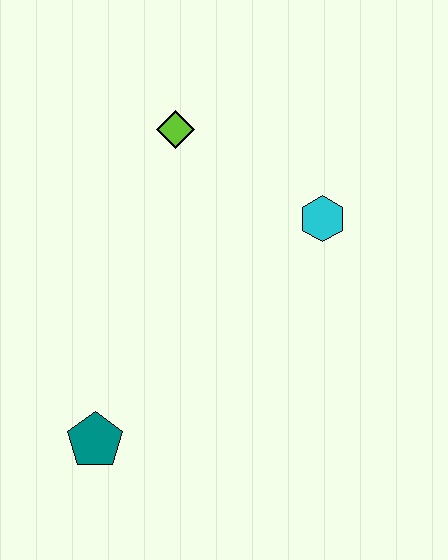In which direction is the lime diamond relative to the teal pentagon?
The lime diamond is above the teal pentagon.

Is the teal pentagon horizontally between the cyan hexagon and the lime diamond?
No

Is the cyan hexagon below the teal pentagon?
No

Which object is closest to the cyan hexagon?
The lime diamond is closest to the cyan hexagon.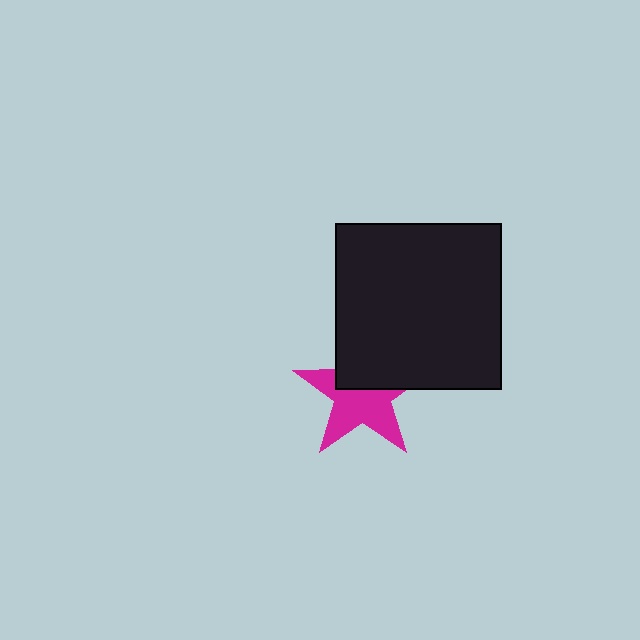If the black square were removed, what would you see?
You would see the complete magenta star.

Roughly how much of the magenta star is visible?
About half of it is visible (roughly 59%).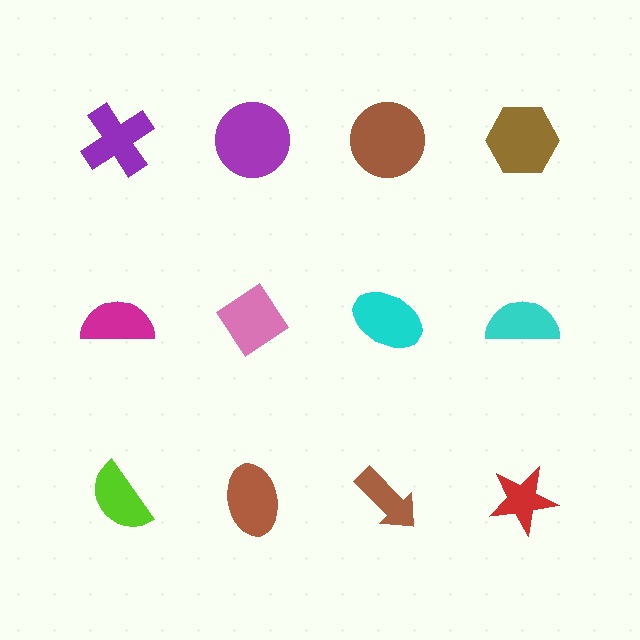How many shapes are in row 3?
4 shapes.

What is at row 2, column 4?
A cyan semicircle.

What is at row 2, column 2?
A pink diamond.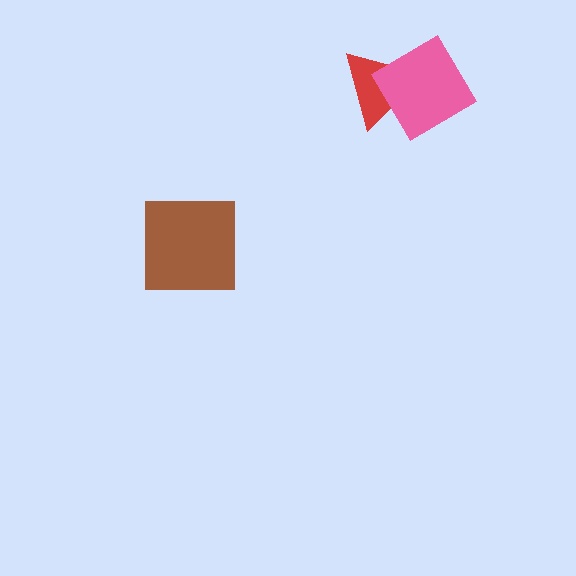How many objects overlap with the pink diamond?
1 object overlaps with the pink diamond.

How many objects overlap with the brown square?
0 objects overlap with the brown square.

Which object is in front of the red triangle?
The pink diamond is in front of the red triangle.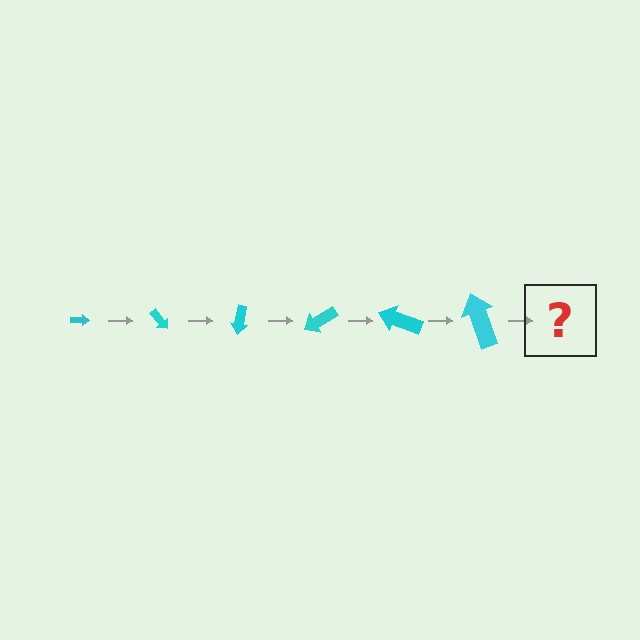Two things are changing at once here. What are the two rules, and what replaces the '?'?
The two rules are that the arrow grows larger each step and it rotates 50 degrees each step. The '?' should be an arrow, larger than the previous one and rotated 300 degrees from the start.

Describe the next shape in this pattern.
It should be an arrow, larger than the previous one and rotated 300 degrees from the start.